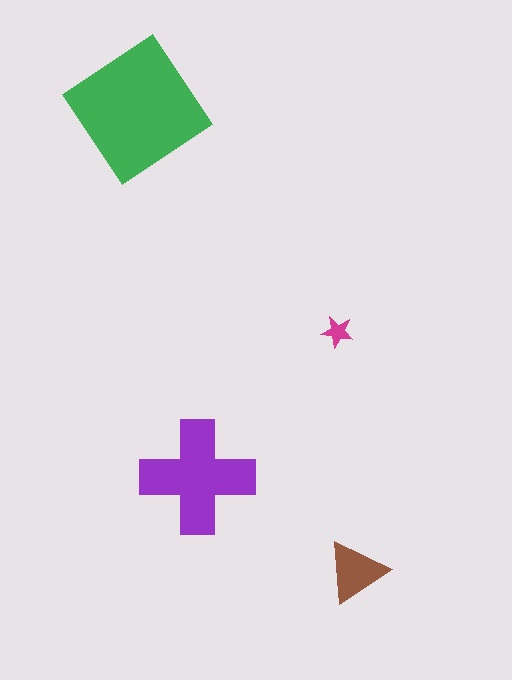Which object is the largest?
The green diamond.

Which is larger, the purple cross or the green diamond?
The green diamond.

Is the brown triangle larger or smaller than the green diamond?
Smaller.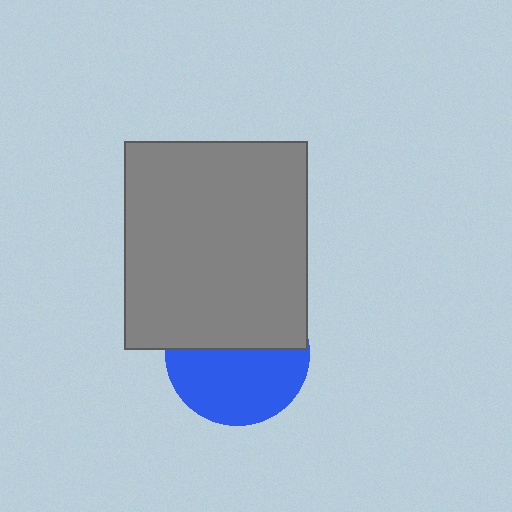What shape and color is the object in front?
The object in front is a gray rectangle.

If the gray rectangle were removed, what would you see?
You would see the complete blue circle.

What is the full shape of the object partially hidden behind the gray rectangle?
The partially hidden object is a blue circle.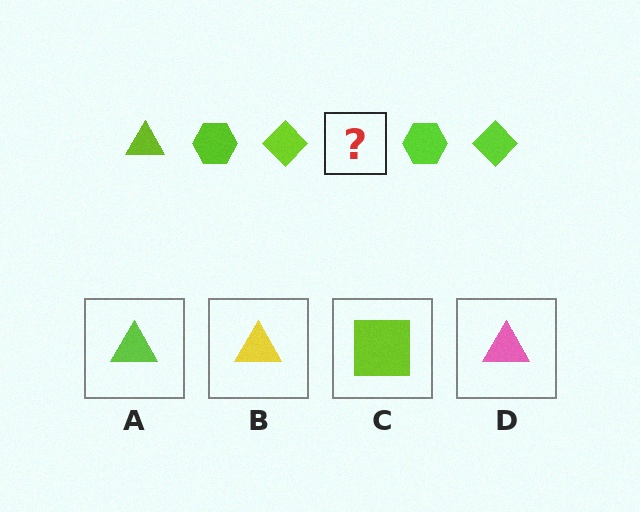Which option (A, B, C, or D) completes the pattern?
A.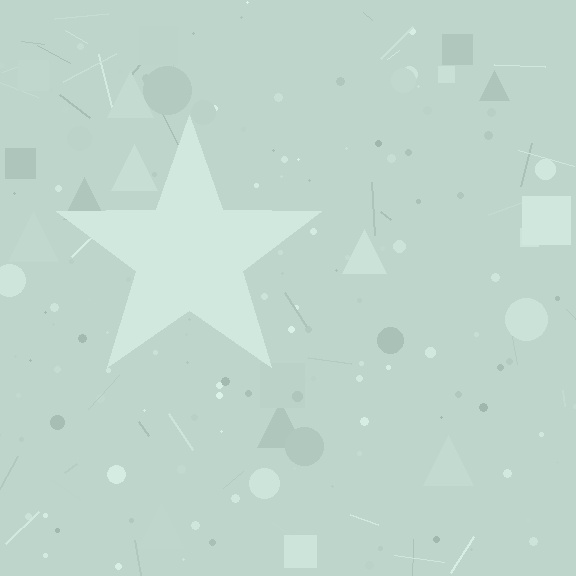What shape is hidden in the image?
A star is hidden in the image.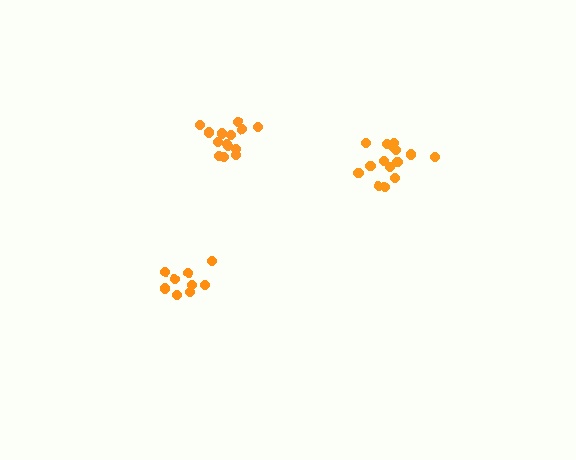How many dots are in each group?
Group 1: 15 dots, Group 2: 14 dots, Group 3: 9 dots (38 total).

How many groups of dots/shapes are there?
There are 3 groups.